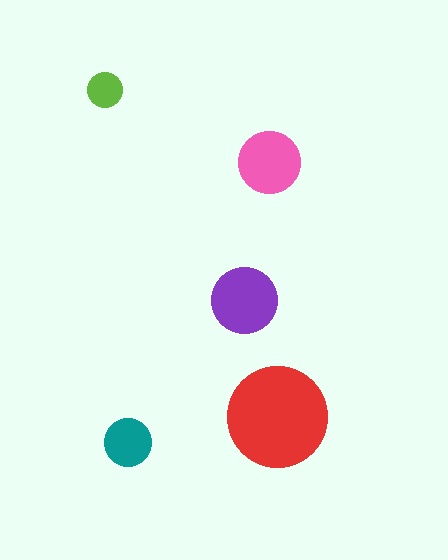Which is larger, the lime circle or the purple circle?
The purple one.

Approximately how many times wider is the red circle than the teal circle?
About 2 times wider.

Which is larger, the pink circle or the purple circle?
The purple one.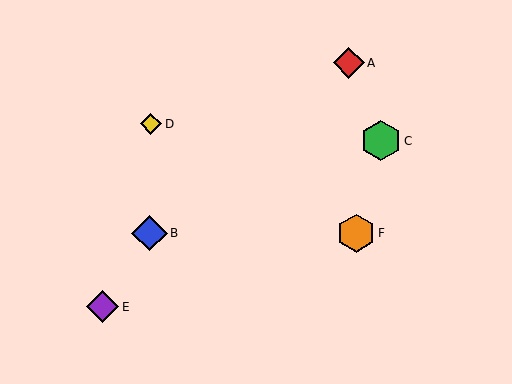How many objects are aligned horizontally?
2 objects (B, F) are aligned horizontally.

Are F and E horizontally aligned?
No, F is at y≈233 and E is at y≈307.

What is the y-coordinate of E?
Object E is at y≈307.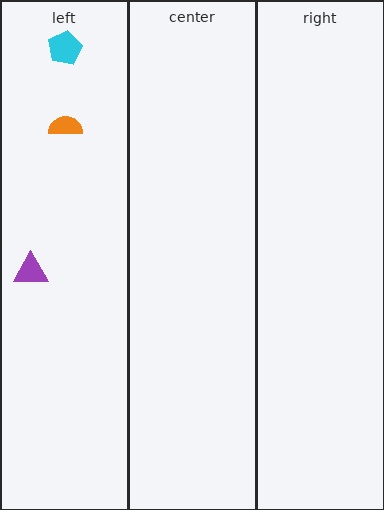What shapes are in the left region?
The purple triangle, the cyan pentagon, the orange semicircle.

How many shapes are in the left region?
3.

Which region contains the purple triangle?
The left region.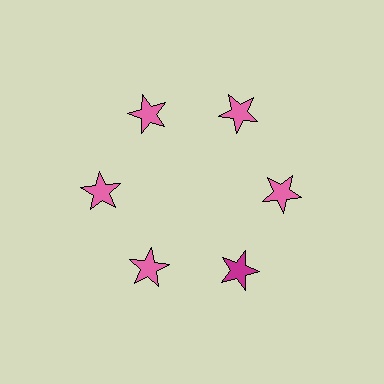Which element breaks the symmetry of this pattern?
The magenta star at roughly the 5 o'clock position breaks the symmetry. All other shapes are pink stars.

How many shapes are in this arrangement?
There are 6 shapes arranged in a ring pattern.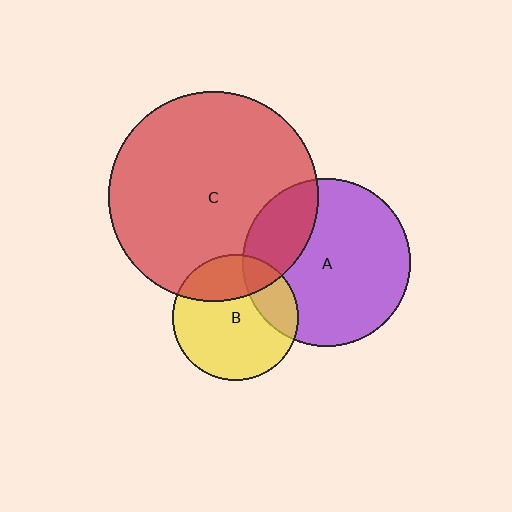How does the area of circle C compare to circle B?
Approximately 2.8 times.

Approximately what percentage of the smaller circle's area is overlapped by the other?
Approximately 25%.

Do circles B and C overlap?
Yes.